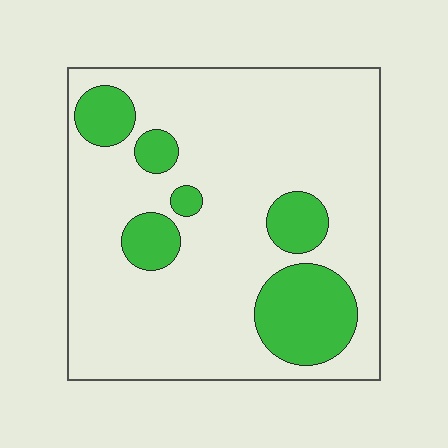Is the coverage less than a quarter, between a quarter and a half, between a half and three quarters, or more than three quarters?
Less than a quarter.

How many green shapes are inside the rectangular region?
6.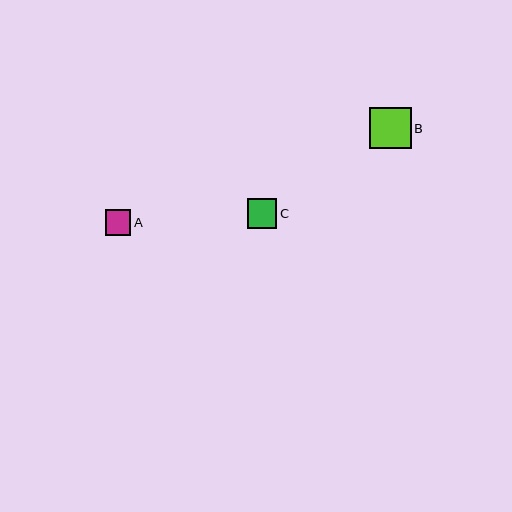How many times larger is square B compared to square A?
Square B is approximately 1.6 times the size of square A.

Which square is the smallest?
Square A is the smallest with a size of approximately 25 pixels.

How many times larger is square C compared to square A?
Square C is approximately 1.2 times the size of square A.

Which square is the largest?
Square B is the largest with a size of approximately 42 pixels.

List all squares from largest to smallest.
From largest to smallest: B, C, A.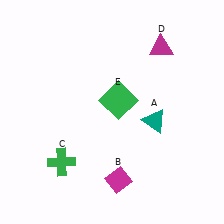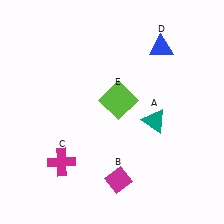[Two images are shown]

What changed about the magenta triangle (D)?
In Image 1, D is magenta. In Image 2, it changed to blue.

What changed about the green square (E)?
In Image 1, E is green. In Image 2, it changed to lime.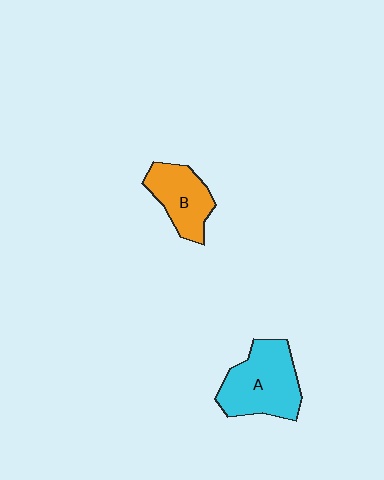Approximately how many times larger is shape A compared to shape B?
Approximately 1.4 times.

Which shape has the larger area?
Shape A (cyan).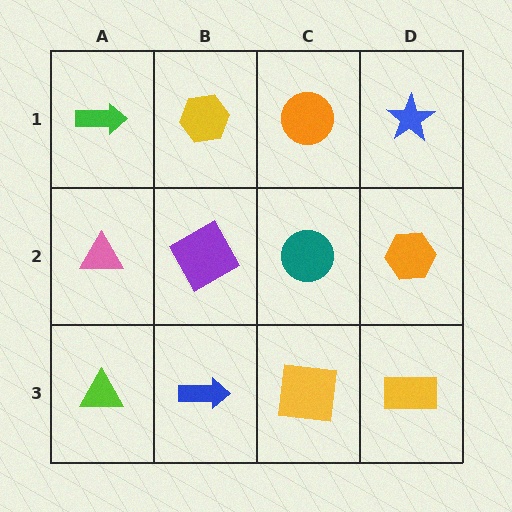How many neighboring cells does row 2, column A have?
3.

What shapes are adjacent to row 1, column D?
An orange hexagon (row 2, column D), an orange circle (row 1, column C).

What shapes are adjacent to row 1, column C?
A teal circle (row 2, column C), a yellow hexagon (row 1, column B), a blue star (row 1, column D).